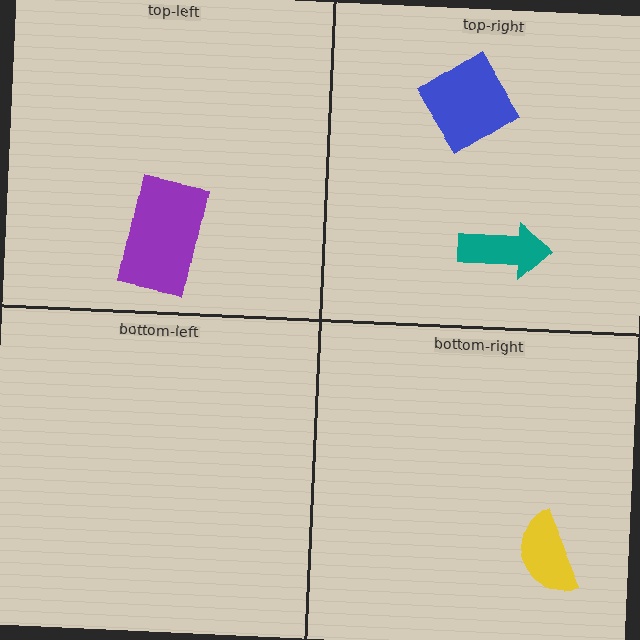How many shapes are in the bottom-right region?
1.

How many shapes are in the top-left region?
1.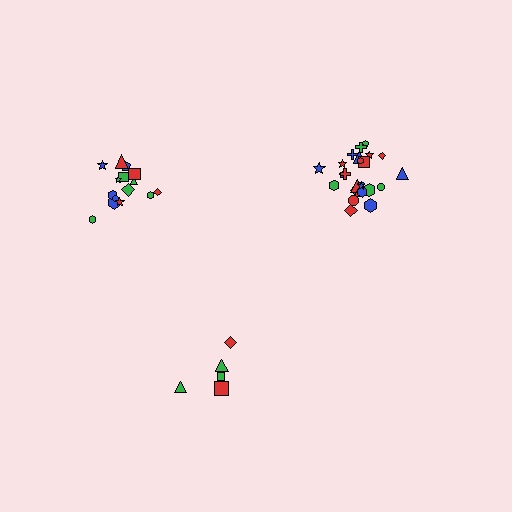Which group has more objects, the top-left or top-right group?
The top-right group.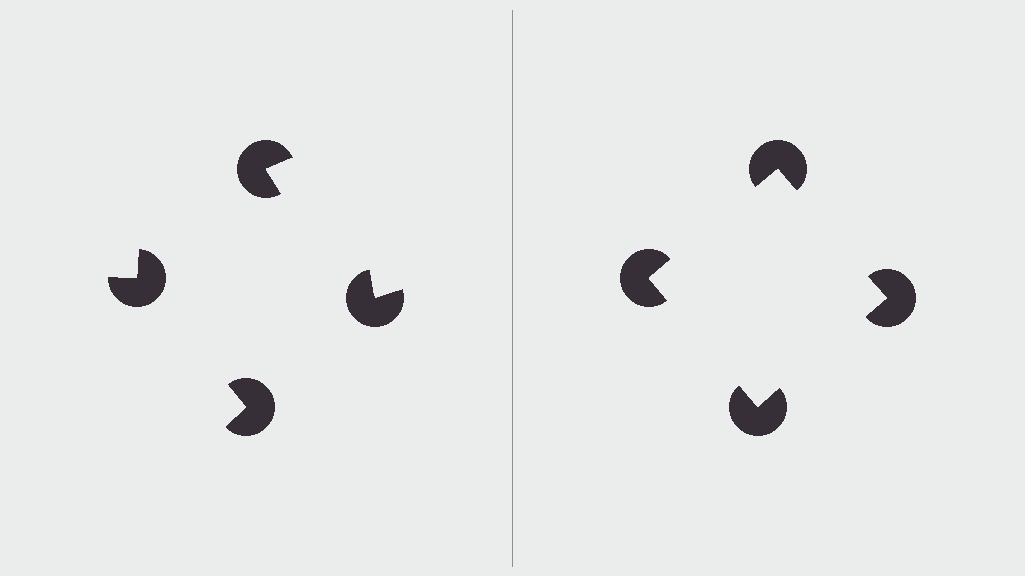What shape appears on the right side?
An illusory square.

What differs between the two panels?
The pac-man discs are positioned identically on both sides; only the wedge orientations differ. On the right they align to a square; on the left they are misaligned.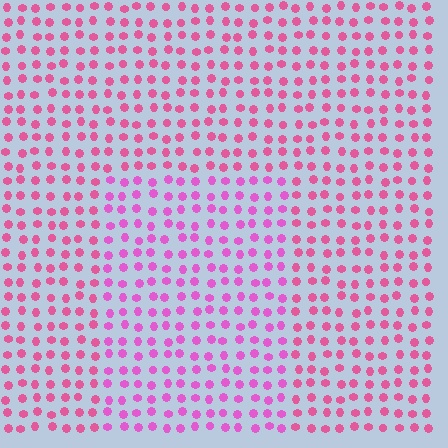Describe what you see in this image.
The image is filled with small pink elements in a uniform arrangement. A rectangle-shaped region is visible where the elements are tinted to a slightly different hue, forming a subtle color boundary.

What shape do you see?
I see a rectangle.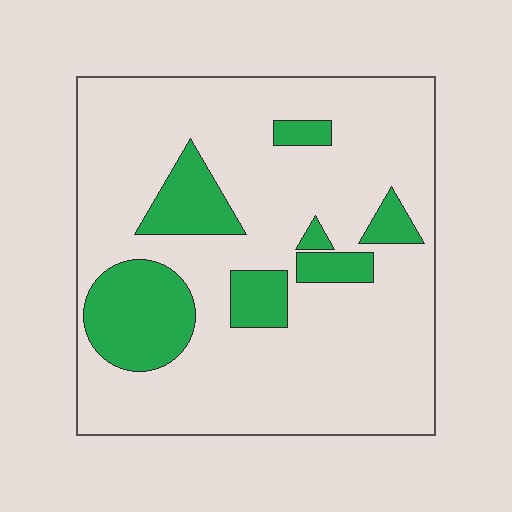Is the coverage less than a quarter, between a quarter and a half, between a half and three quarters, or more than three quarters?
Less than a quarter.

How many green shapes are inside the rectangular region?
7.